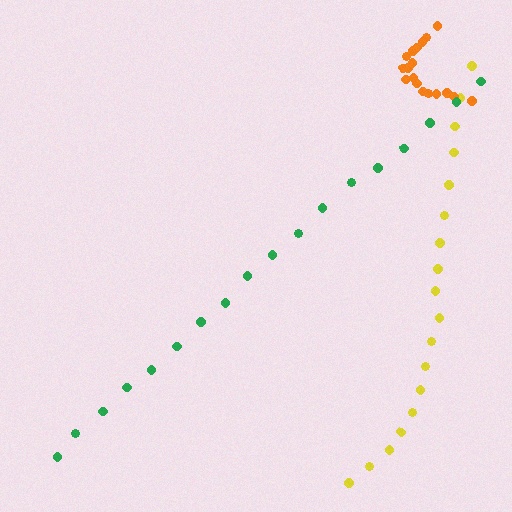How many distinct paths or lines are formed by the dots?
There are 3 distinct paths.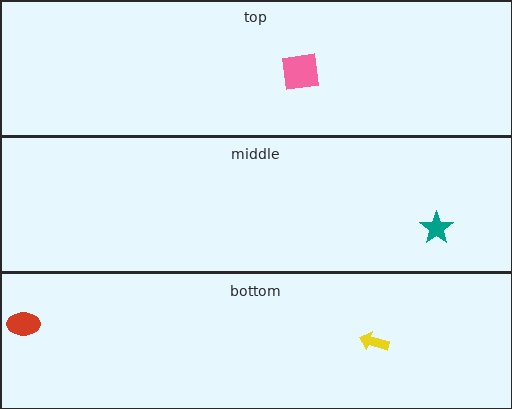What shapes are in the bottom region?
The yellow arrow, the red ellipse.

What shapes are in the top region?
The pink square.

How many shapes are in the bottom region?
2.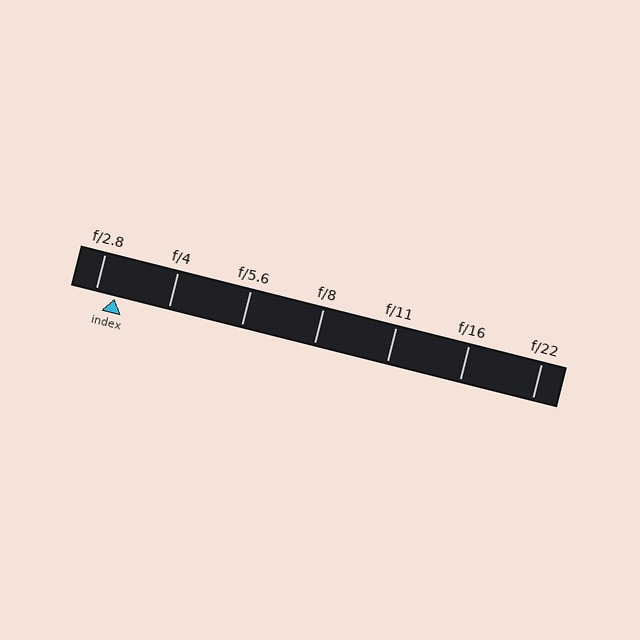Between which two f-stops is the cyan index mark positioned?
The index mark is between f/2.8 and f/4.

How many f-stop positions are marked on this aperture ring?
There are 7 f-stop positions marked.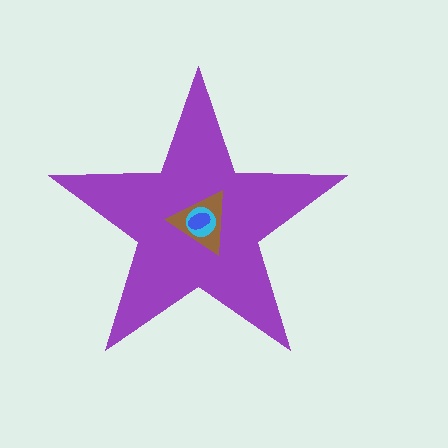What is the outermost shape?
The purple star.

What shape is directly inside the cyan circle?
The blue ellipse.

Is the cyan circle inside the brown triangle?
Yes.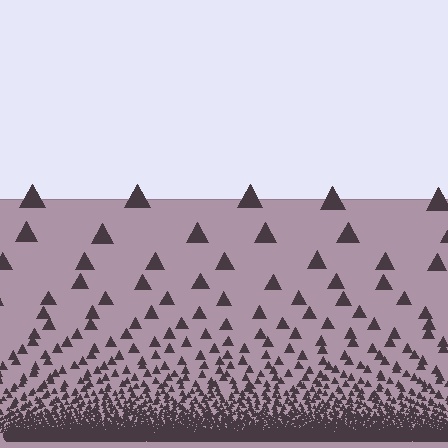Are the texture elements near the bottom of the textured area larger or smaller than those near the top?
Smaller. The gradient is inverted — elements near the bottom are smaller and denser.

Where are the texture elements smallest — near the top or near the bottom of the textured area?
Near the bottom.